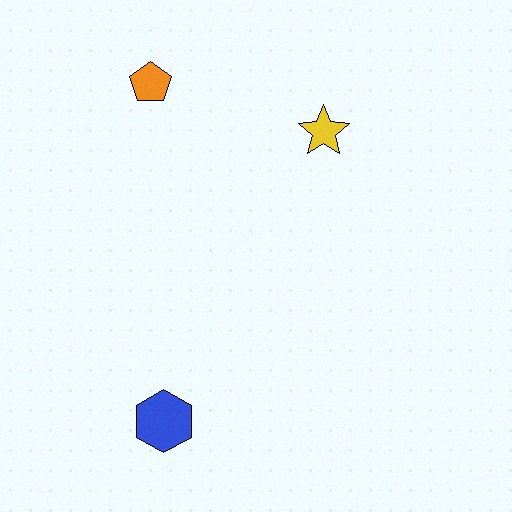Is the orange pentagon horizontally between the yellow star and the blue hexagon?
No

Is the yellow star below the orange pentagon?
Yes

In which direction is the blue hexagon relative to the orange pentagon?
The blue hexagon is below the orange pentagon.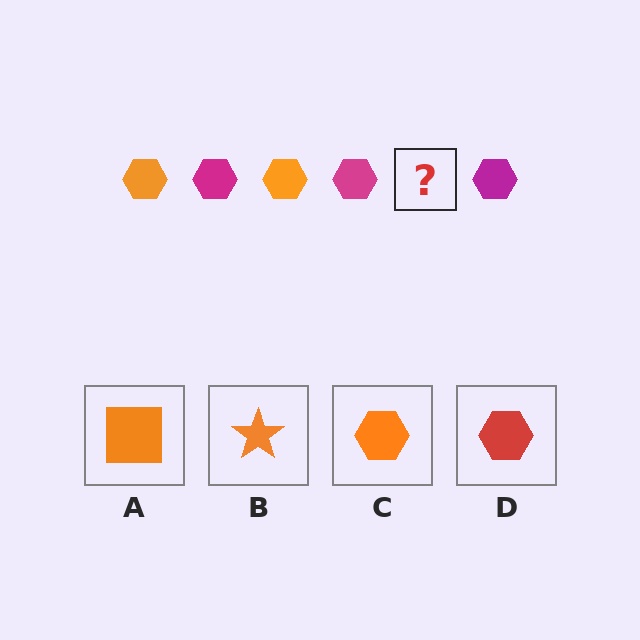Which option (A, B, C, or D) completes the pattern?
C.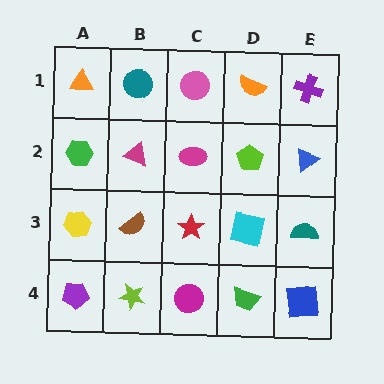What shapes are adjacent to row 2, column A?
An orange triangle (row 1, column A), a yellow hexagon (row 3, column A), a magenta triangle (row 2, column B).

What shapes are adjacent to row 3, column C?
A magenta ellipse (row 2, column C), a magenta circle (row 4, column C), a brown semicircle (row 3, column B), a cyan square (row 3, column D).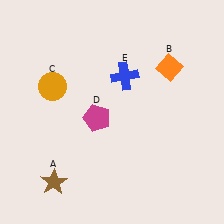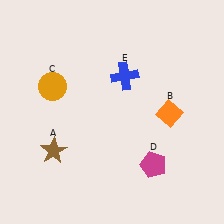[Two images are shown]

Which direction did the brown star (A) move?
The brown star (A) moved up.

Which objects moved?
The objects that moved are: the brown star (A), the orange diamond (B), the magenta pentagon (D).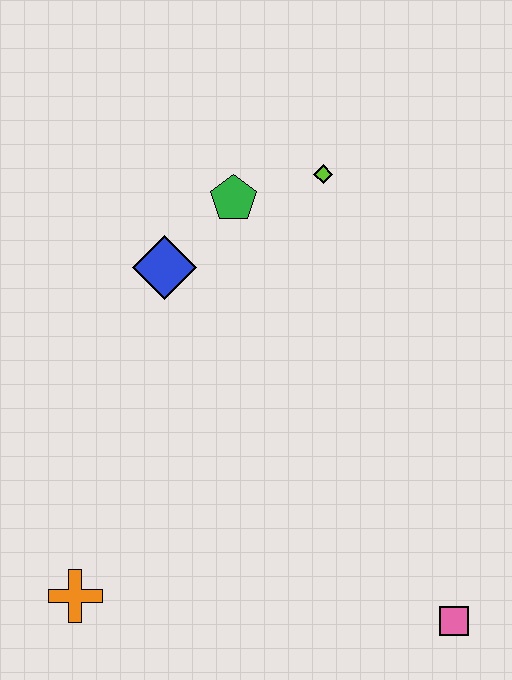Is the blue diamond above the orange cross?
Yes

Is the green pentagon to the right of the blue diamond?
Yes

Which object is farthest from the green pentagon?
The pink square is farthest from the green pentagon.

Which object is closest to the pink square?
The orange cross is closest to the pink square.